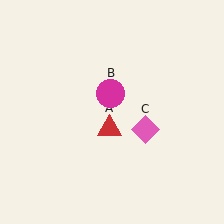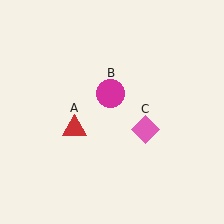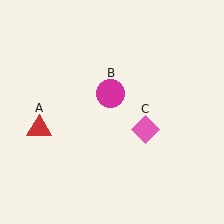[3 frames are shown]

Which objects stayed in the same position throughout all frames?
Magenta circle (object B) and pink diamond (object C) remained stationary.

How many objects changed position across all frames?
1 object changed position: red triangle (object A).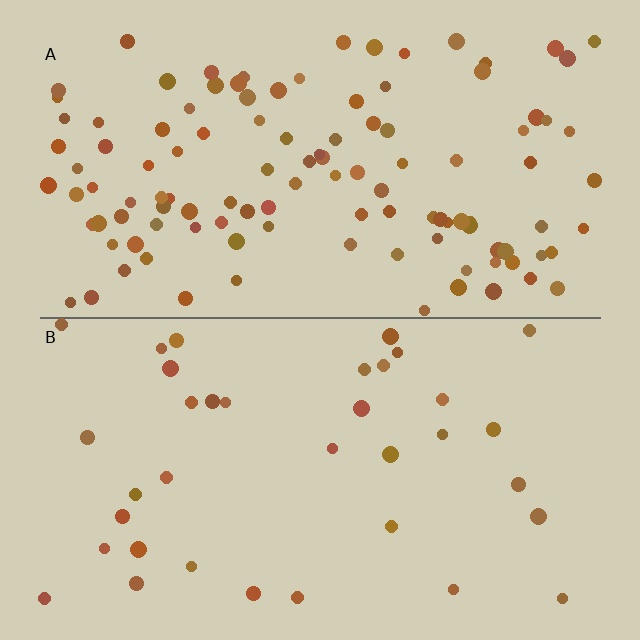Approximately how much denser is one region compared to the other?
Approximately 3.1× — region A over region B.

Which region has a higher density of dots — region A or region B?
A (the top).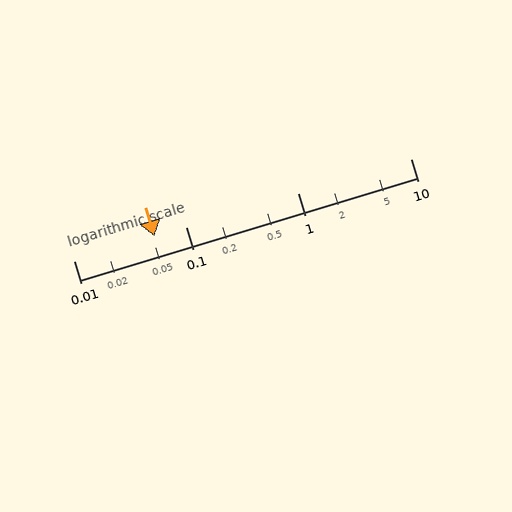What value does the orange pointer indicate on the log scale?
The pointer indicates approximately 0.052.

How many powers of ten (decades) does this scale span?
The scale spans 3 decades, from 0.01 to 10.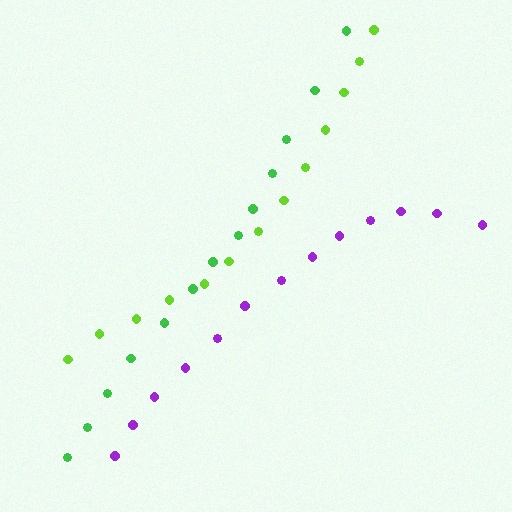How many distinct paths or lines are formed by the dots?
There are 3 distinct paths.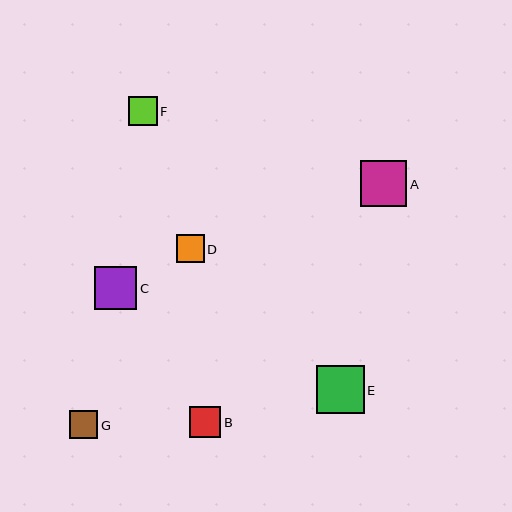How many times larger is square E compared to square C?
Square E is approximately 1.1 times the size of square C.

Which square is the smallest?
Square D is the smallest with a size of approximately 28 pixels.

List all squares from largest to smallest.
From largest to smallest: E, A, C, B, F, G, D.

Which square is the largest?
Square E is the largest with a size of approximately 48 pixels.